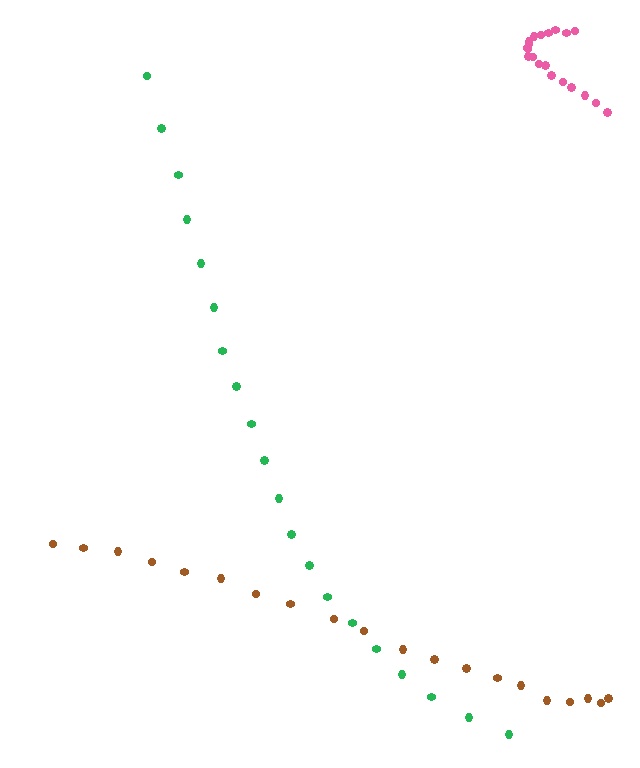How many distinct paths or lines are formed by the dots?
There are 3 distinct paths.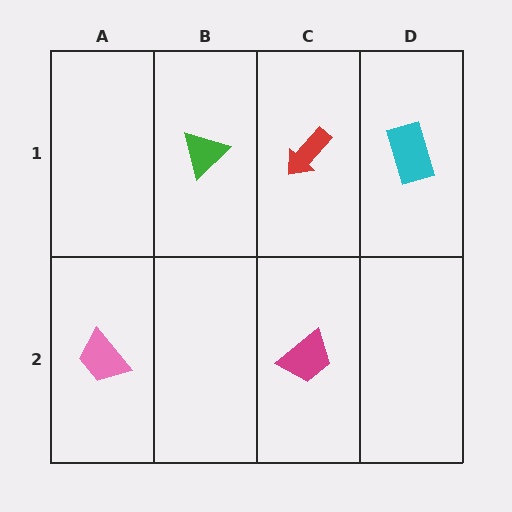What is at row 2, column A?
A pink trapezoid.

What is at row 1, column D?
A cyan rectangle.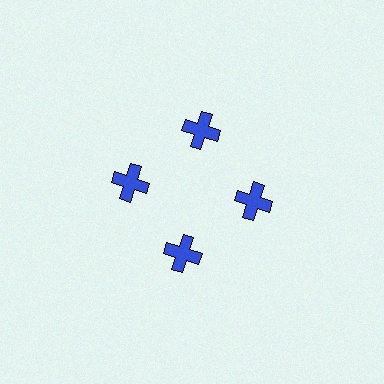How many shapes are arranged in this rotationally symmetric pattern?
There are 4 shapes, arranged in 4 groups of 1.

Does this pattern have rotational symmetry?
Yes, this pattern has 4-fold rotational symmetry. It looks the same after rotating 90 degrees around the center.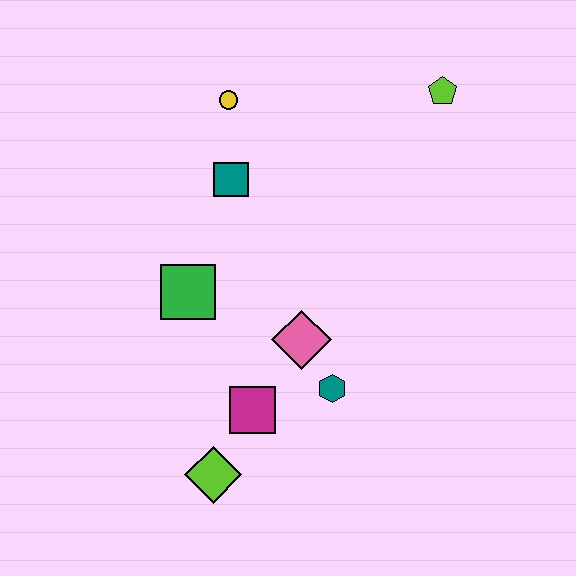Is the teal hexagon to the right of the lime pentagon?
No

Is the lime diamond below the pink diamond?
Yes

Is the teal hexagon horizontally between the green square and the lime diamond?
No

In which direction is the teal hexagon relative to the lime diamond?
The teal hexagon is to the right of the lime diamond.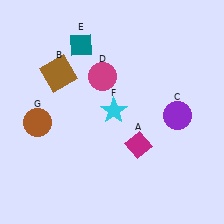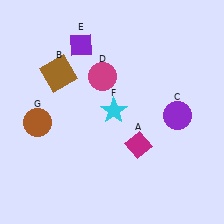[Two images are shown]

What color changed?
The diamond (E) changed from teal in Image 1 to purple in Image 2.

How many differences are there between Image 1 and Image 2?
There is 1 difference between the two images.